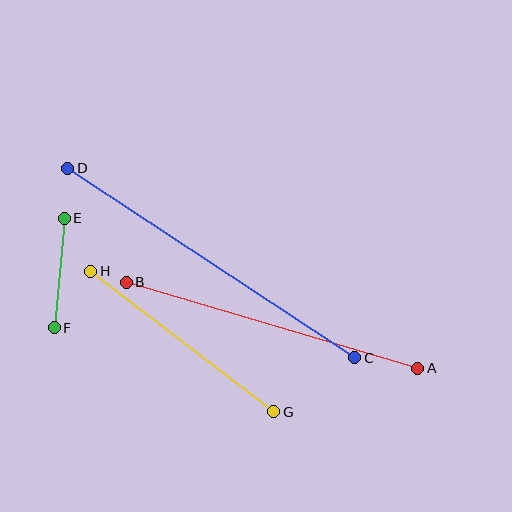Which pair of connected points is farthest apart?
Points C and D are farthest apart.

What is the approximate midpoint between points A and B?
The midpoint is at approximately (272, 325) pixels.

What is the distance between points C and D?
The distance is approximately 344 pixels.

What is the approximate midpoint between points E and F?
The midpoint is at approximately (59, 273) pixels.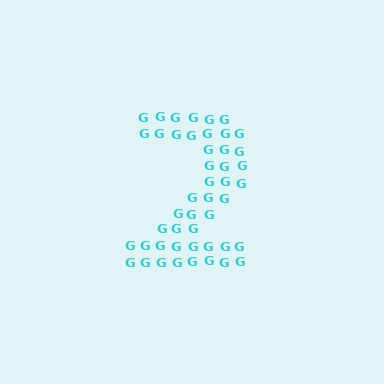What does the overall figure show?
The overall figure shows the digit 2.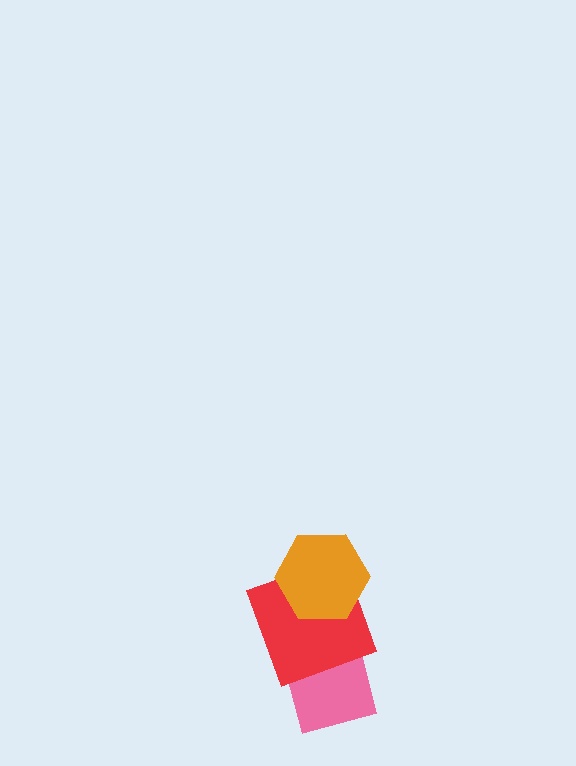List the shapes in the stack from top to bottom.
From top to bottom: the orange hexagon, the red square, the pink square.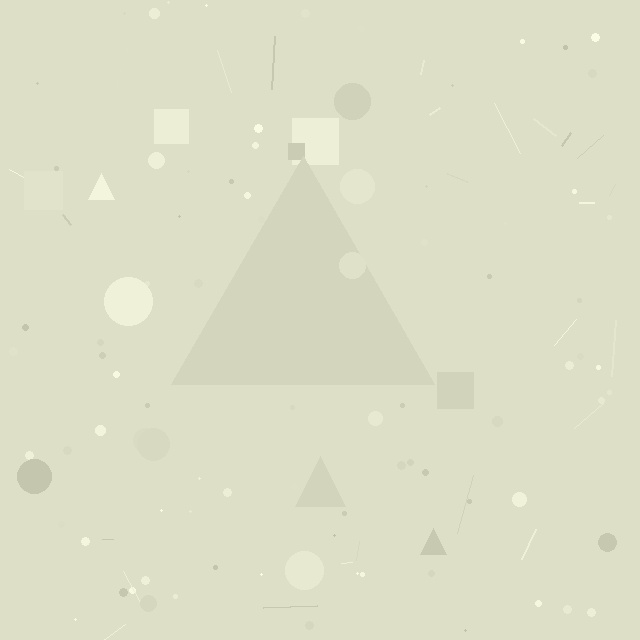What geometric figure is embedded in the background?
A triangle is embedded in the background.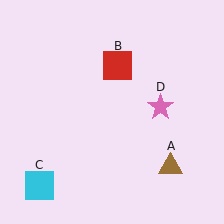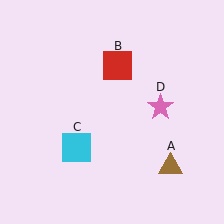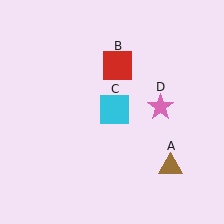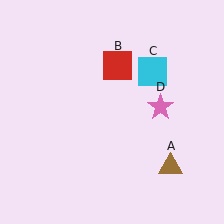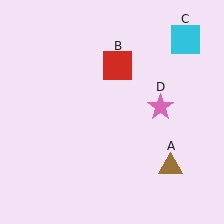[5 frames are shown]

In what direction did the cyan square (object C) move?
The cyan square (object C) moved up and to the right.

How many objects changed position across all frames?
1 object changed position: cyan square (object C).